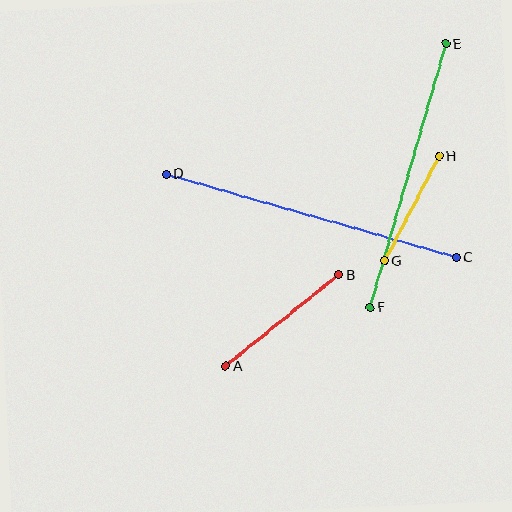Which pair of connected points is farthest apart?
Points C and D are farthest apart.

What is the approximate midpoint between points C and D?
The midpoint is at approximately (311, 216) pixels.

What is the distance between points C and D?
The distance is approximately 302 pixels.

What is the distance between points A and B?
The distance is approximately 145 pixels.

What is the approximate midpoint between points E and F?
The midpoint is at approximately (408, 176) pixels.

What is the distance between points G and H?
The distance is approximately 118 pixels.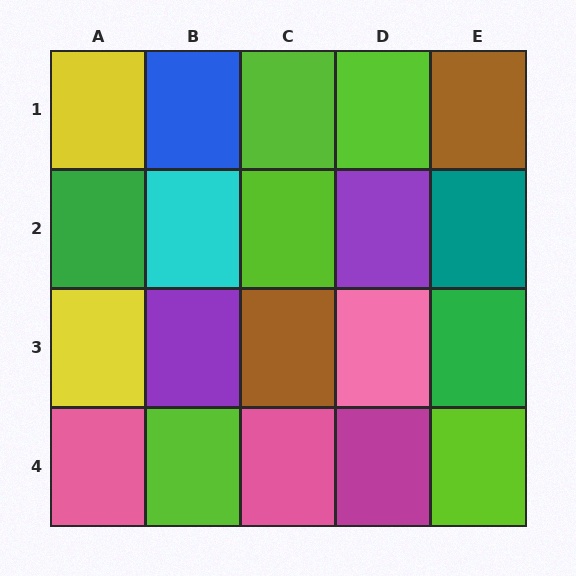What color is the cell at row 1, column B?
Blue.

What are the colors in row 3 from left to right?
Yellow, purple, brown, pink, green.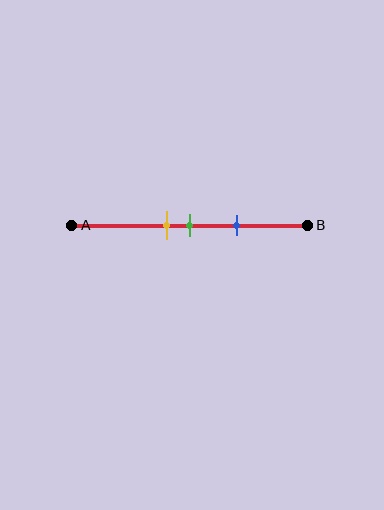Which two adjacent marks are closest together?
The yellow and green marks are the closest adjacent pair.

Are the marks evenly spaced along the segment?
Yes, the marks are approximately evenly spaced.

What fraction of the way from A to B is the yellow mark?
The yellow mark is approximately 40% (0.4) of the way from A to B.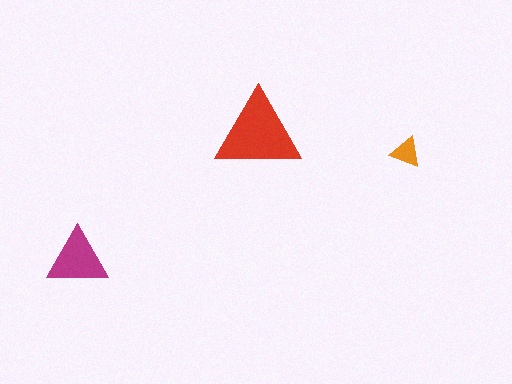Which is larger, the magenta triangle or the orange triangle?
The magenta one.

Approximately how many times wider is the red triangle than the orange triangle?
About 3 times wider.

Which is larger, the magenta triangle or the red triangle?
The red one.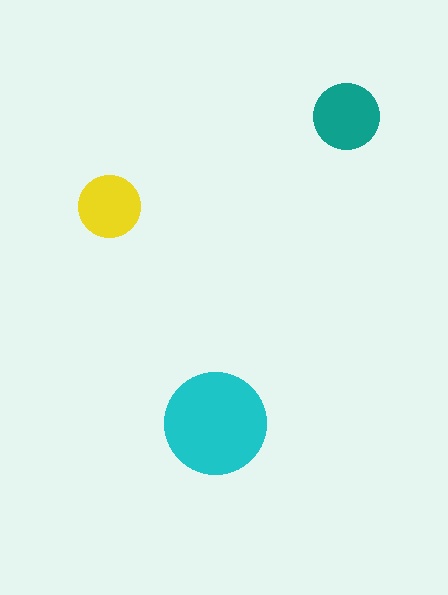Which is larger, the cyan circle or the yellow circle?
The cyan one.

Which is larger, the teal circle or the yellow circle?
The teal one.